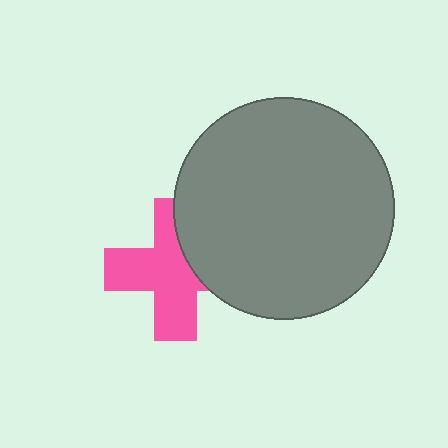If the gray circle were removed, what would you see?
You would see the complete pink cross.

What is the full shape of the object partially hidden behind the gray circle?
The partially hidden object is a pink cross.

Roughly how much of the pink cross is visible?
Most of it is visible (roughly 67%).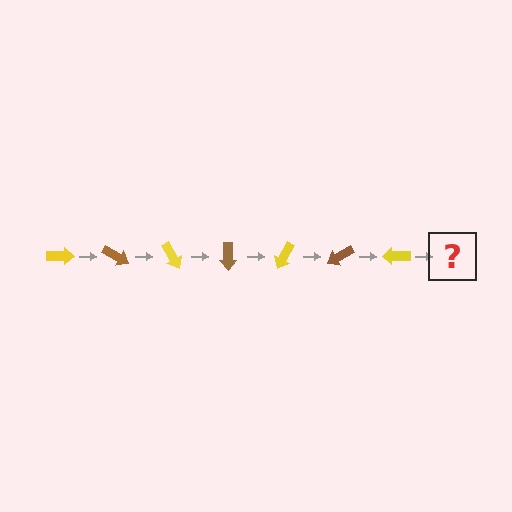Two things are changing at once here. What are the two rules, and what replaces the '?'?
The two rules are that it rotates 30 degrees each step and the color cycles through yellow and brown. The '?' should be a brown arrow, rotated 210 degrees from the start.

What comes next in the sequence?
The next element should be a brown arrow, rotated 210 degrees from the start.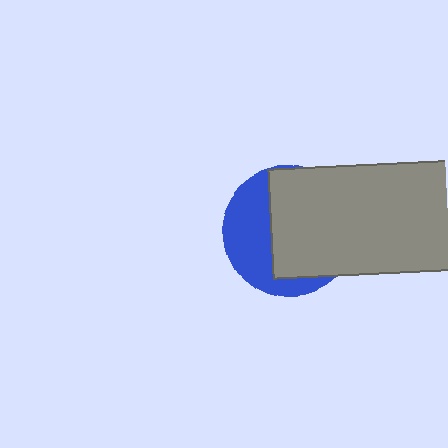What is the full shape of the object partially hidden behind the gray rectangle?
The partially hidden object is a blue circle.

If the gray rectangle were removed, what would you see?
You would see the complete blue circle.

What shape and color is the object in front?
The object in front is a gray rectangle.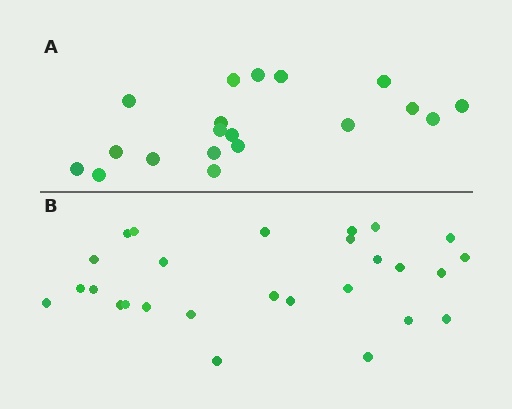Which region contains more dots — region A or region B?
Region B (the bottom region) has more dots.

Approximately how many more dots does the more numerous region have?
Region B has roughly 8 or so more dots than region A.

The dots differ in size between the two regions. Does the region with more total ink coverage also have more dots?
No. Region A has more total ink coverage because its dots are larger, but region B actually contains more individual dots. Total area can be misleading — the number of items is what matters here.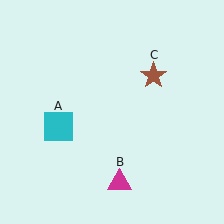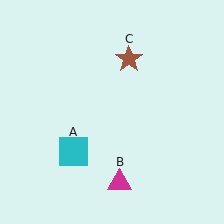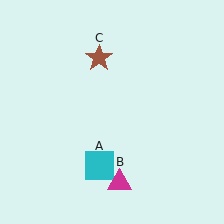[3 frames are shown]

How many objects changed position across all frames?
2 objects changed position: cyan square (object A), brown star (object C).